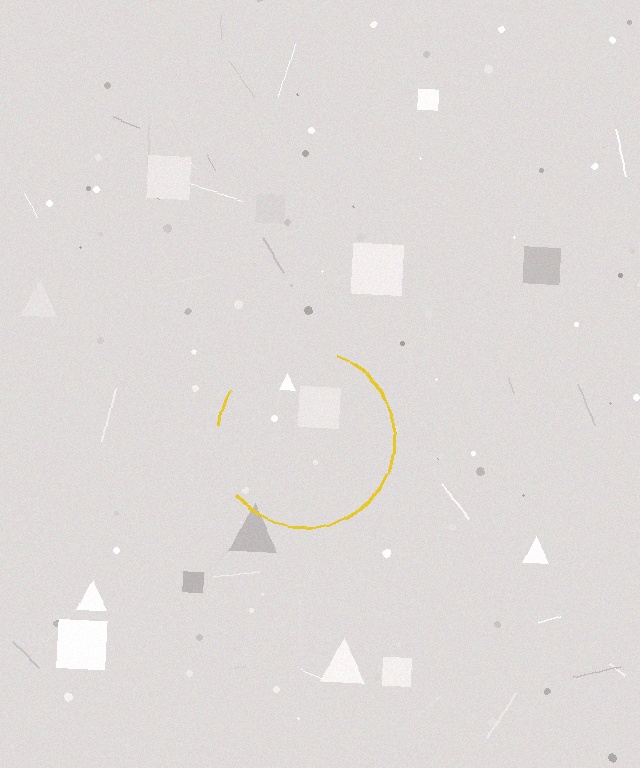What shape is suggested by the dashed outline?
The dashed outline suggests a circle.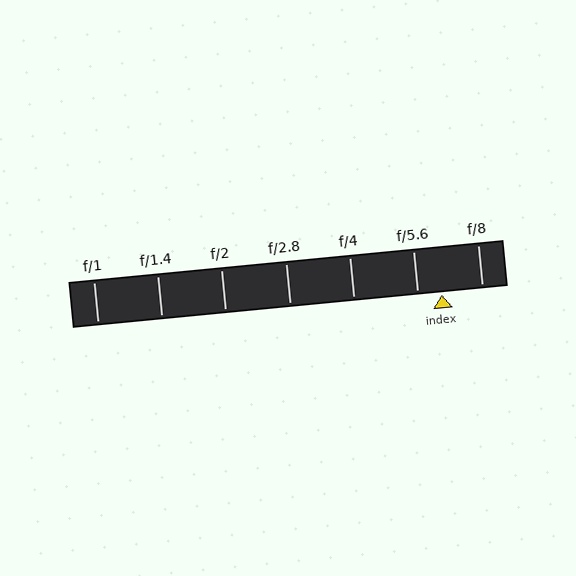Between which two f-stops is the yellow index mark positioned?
The index mark is between f/5.6 and f/8.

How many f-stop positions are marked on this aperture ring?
There are 7 f-stop positions marked.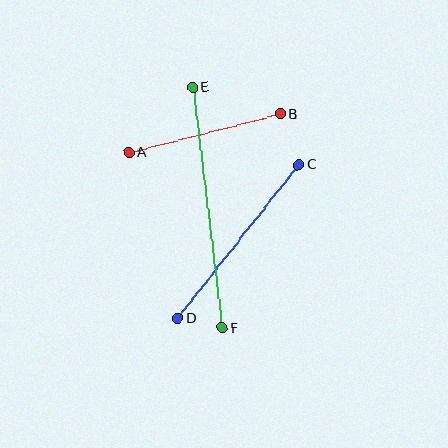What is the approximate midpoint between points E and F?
The midpoint is at approximately (207, 208) pixels.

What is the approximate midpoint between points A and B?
The midpoint is at approximately (205, 133) pixels.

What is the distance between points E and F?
The distance is approximately 242 pixels.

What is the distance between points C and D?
The distance is approximately 196 pixels.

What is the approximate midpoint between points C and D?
The midpoint is at approximately (238, 241) pixels.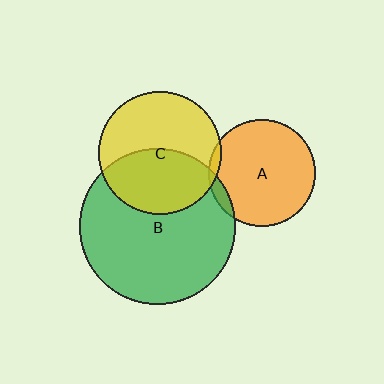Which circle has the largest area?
Circle B (green).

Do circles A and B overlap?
Yes.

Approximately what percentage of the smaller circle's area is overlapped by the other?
Approximately 5%.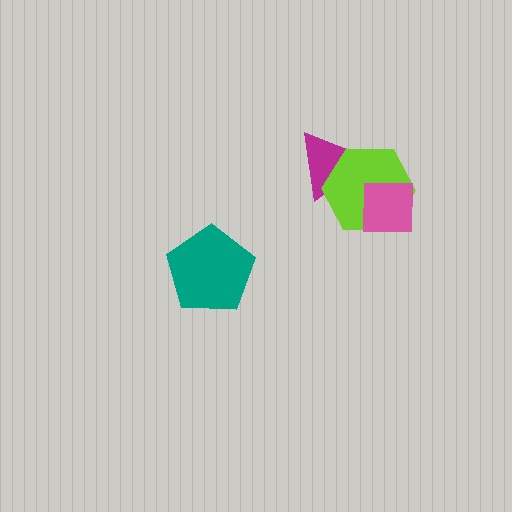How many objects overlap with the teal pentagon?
0 objects overlap with the teal pentagon.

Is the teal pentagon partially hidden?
No, no other shape covers it.